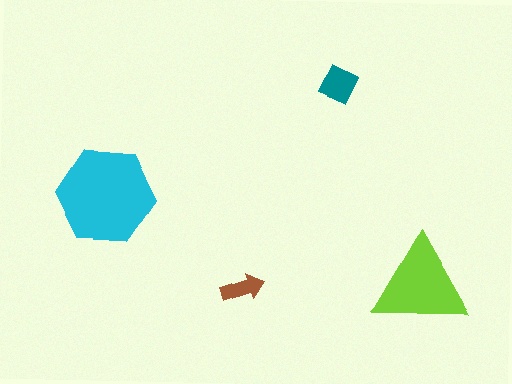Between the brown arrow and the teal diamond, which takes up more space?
The teal diamond.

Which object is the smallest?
The brown arrow.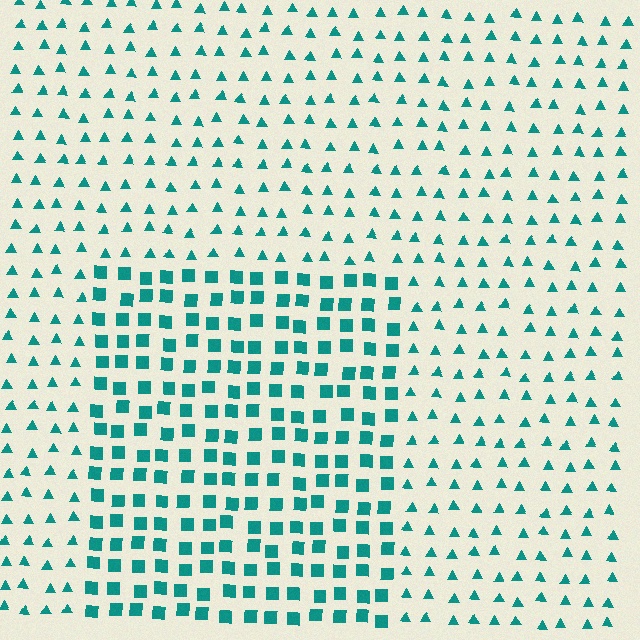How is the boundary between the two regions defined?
The boundary is defined by a change in element shape: squares inside vs. triangles outside. All elements share the same color and spacing.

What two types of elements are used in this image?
The image uses squares inside the rectangle region and triangles outside it.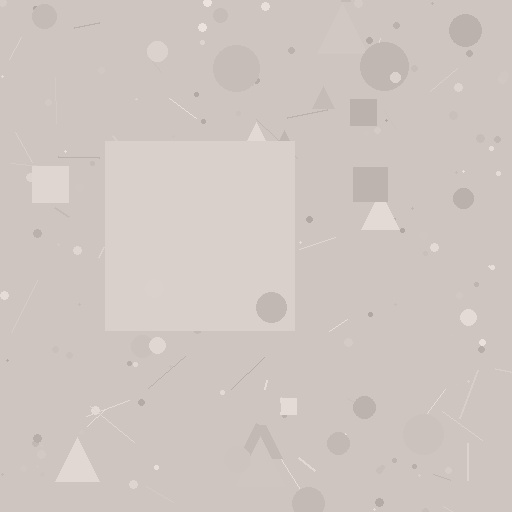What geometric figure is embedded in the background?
A square is embedded in the background.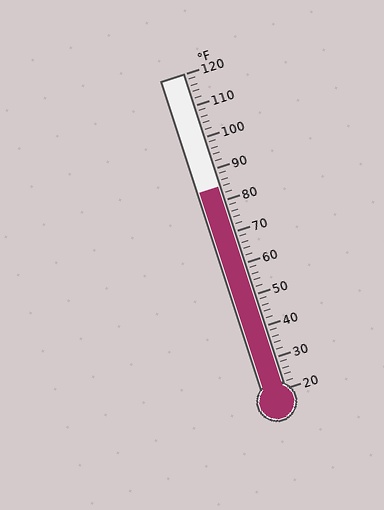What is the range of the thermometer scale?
The thermometer scale ranges from 20°F to 120°F.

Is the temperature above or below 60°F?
The temperature is above 60°F.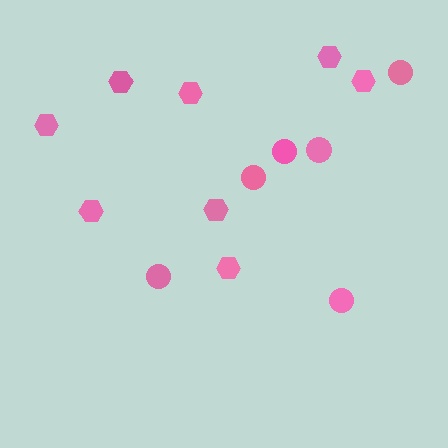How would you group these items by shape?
There are 2 groups: one group of circles (6) and one group of hexagons (8).